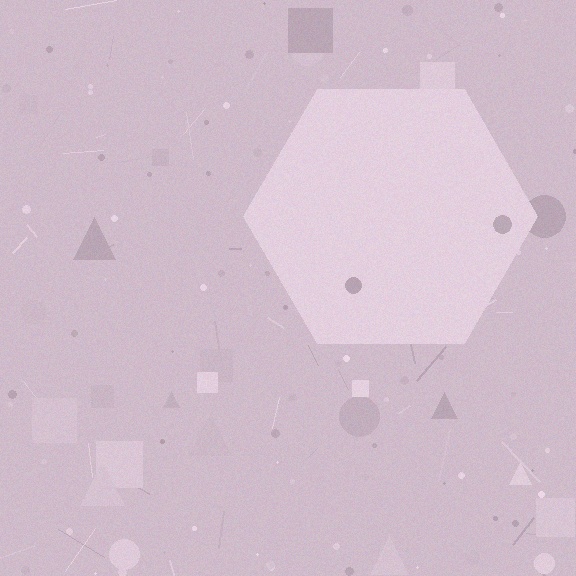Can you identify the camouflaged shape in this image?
The camouflaged shape is a hexagon.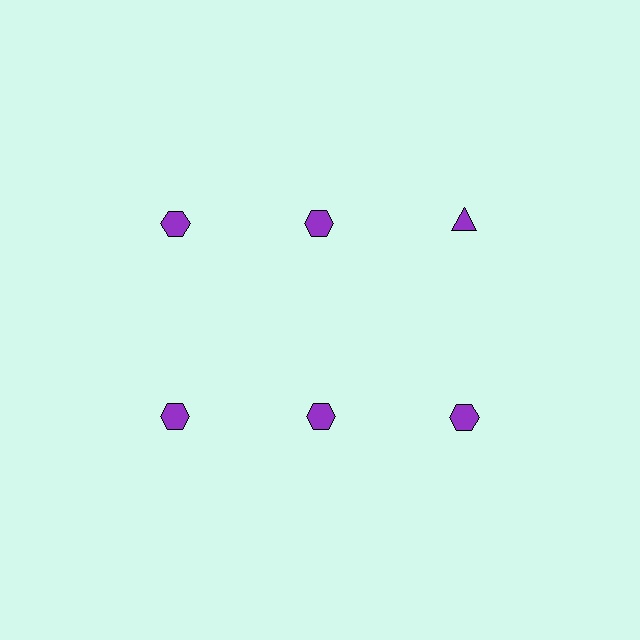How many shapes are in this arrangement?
There are 6 shapes arranged in a grid pattern.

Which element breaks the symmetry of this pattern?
The purple triangle in the top row, center column breaks the symmetry. All other shapes are purple hexagons.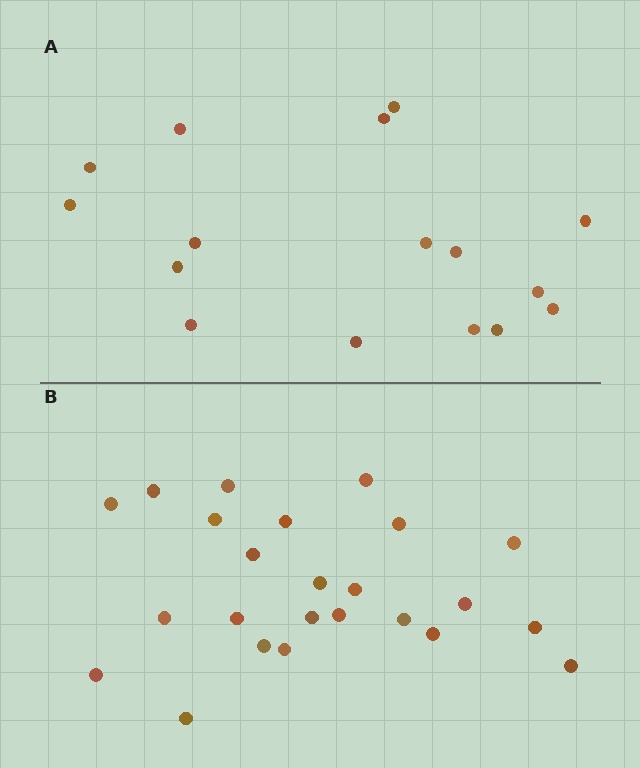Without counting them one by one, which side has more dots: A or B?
Region B (the bottom region) has more dots.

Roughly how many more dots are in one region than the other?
Region B has roughly 8 or so more dots than region A.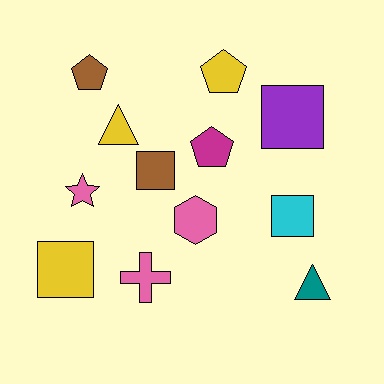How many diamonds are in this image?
There are no diamonds.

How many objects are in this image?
There are 12 objects.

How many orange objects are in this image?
There are no orange objects.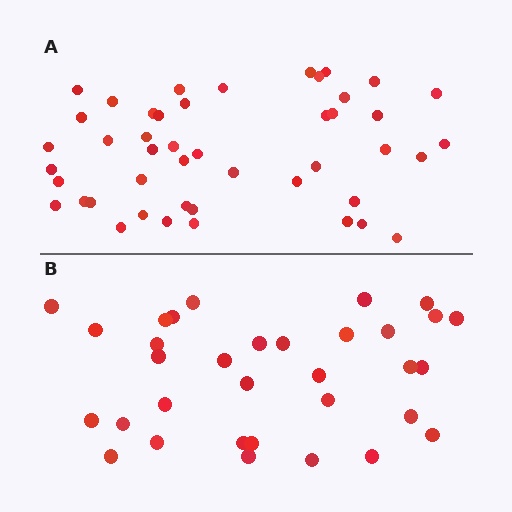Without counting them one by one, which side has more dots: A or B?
Region A (the top region) has more dots.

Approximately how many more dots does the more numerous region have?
Region A has approximately 15 more dots than region B.